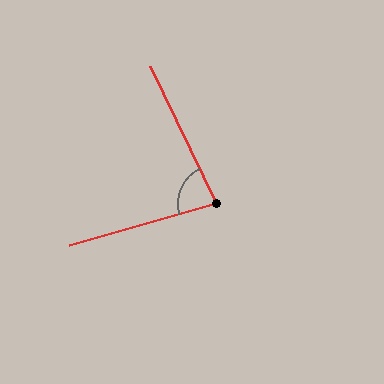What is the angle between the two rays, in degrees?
Approximately 80 degrees.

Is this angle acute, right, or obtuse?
It is acute.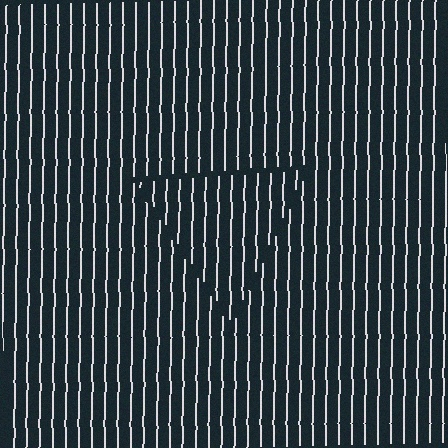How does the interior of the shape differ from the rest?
The interior of the shape contains the same grating, shifted by half a period — the contour is defined by the phase discontinuity where line-ends from the inner and outer gratings abut.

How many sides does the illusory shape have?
3 sides — the line-ends trace a triangle.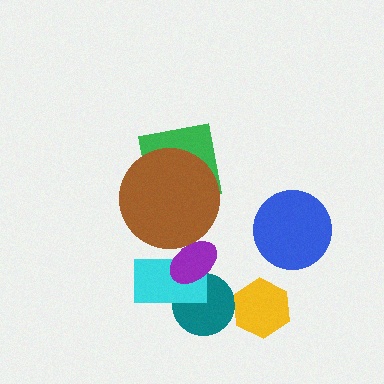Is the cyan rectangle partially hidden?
Yes, it is partially covered by another shape.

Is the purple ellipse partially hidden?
Yes, it is partially covered by another shape.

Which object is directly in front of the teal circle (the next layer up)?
The cyan rectangle is directly in front of the teal circle.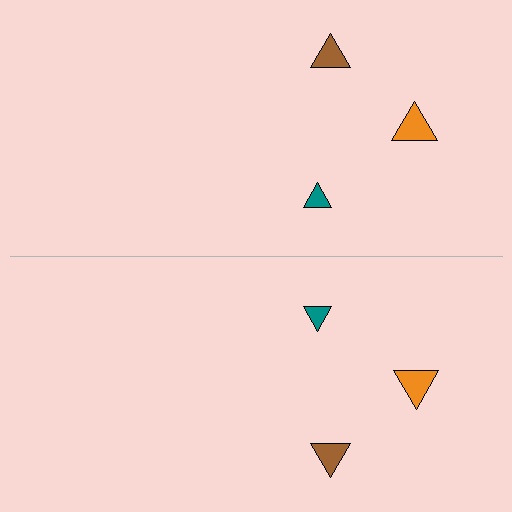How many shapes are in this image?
There are 6 shapes in this image.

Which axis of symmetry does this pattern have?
The pattern has a horizontal axis of symmetry running through the center of the image.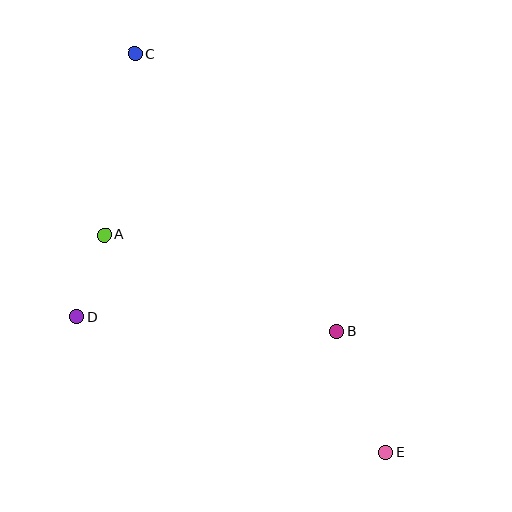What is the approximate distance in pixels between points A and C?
The distance between A and C is approximately 184 pixels.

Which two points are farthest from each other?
Points C and E are farthest from each other.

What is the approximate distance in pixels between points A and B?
The distance between A and B is approximately 253 pixels.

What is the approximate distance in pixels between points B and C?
The distance between B and C is approximately 344 pixels.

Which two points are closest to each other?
Points A and D are closest to each other.